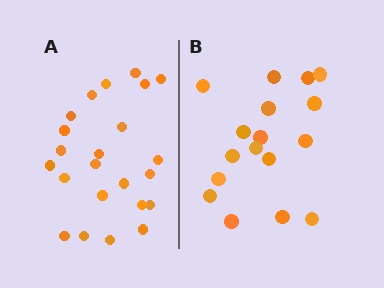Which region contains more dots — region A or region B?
Region A (the left region) has more dots.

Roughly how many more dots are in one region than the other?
Region A has about 6 more dots than region B.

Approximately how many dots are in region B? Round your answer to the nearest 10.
About 20 dots. (The exact count is 17, which rounds to 20.)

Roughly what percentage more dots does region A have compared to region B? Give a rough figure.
About 35% more.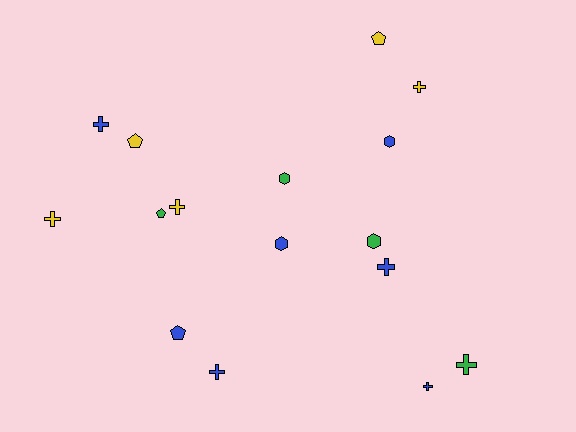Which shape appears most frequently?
Cross, with 8 objects.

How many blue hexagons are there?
There are 2 blue hexagons.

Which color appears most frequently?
Blue, with 7 objects.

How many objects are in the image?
There are 16 objects.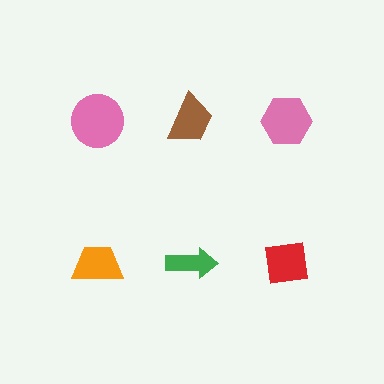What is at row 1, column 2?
A brown trapezoid.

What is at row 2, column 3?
A red square.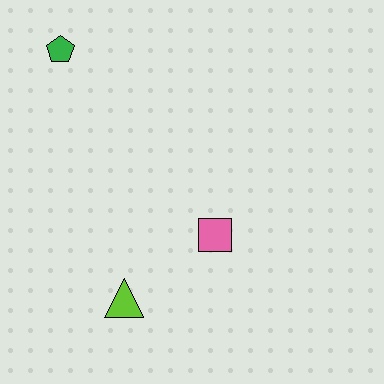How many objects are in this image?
There are 3 objects.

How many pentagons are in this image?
There is 1 pentagon.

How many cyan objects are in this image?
There are no cyan objects.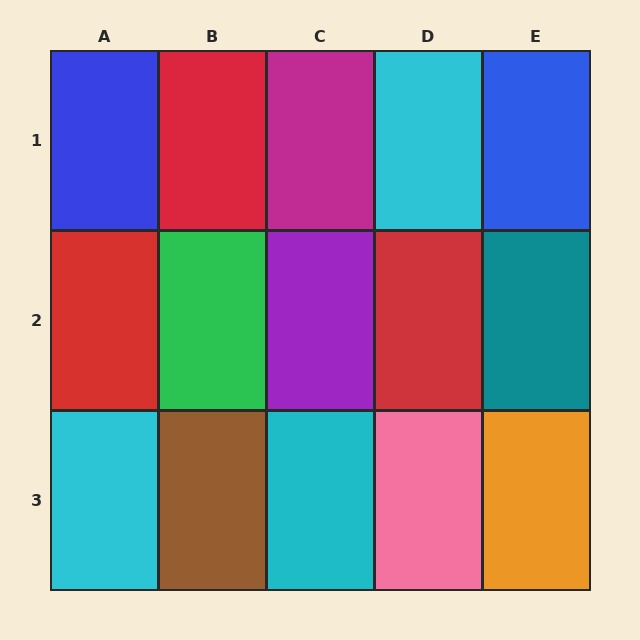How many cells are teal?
1 cell is teal.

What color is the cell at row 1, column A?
Blue.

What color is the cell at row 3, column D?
Pink.